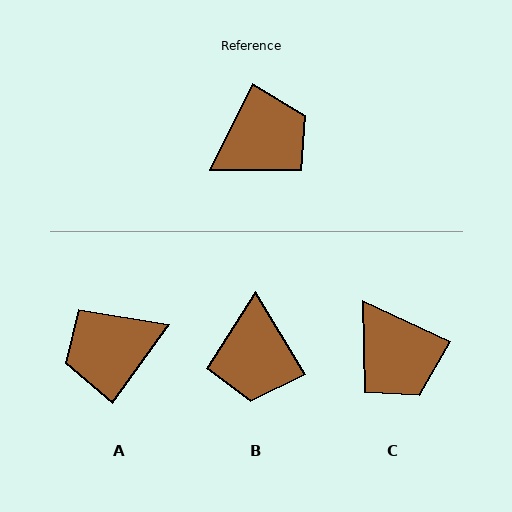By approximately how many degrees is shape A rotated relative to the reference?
Approximately 170 degrees counter-clockwise.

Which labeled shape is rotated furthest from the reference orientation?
A, about 170 degrees away.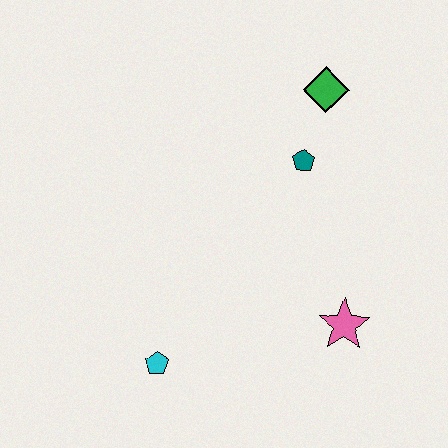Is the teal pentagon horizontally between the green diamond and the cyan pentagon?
Yes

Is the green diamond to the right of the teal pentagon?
Yes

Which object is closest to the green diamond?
The teal pentagon is closest to the green diamond.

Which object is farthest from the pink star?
The green diamond is farthest from the pink star.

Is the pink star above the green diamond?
No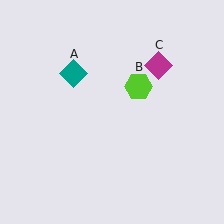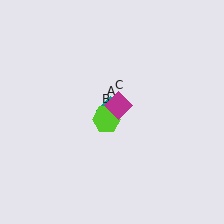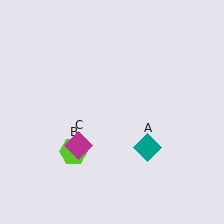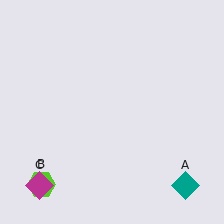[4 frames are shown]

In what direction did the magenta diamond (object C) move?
The magenta diamond (object C) moved down and to the left.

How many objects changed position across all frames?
3 objects changed position: teal diamond (object A), lime hexagon (object B), magenta diamond (object C).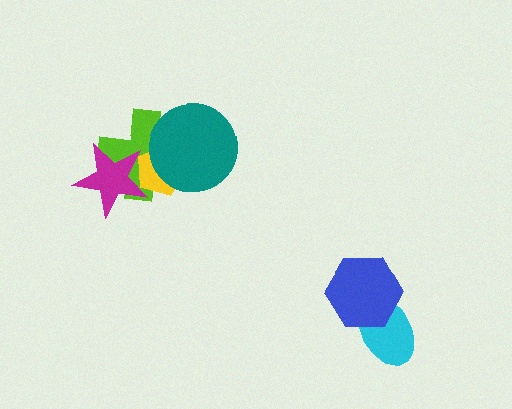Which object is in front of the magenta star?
The yellow pentagon is in front of the magenta star.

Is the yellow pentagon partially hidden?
Yes, it is partially covered by another shape.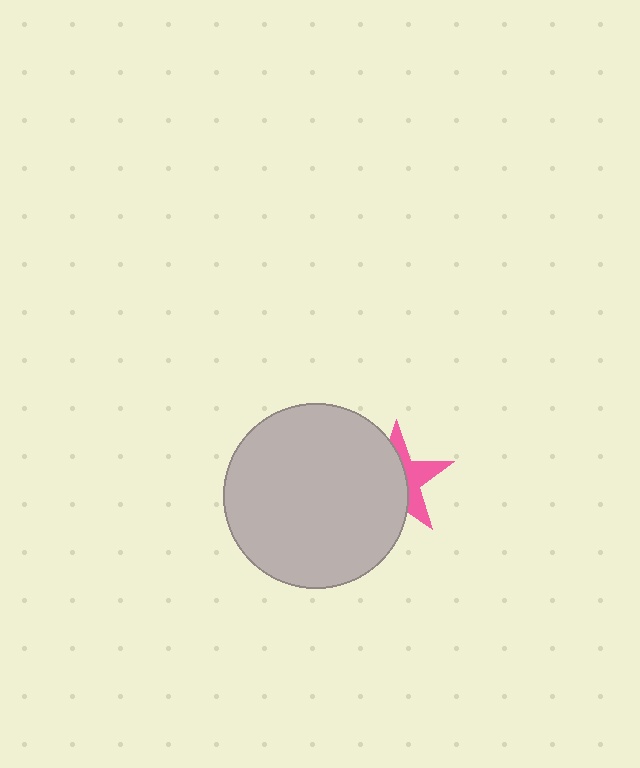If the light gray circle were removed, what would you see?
You would see the complete pink star.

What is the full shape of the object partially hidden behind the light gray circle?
The partially hidden object is a pink star.